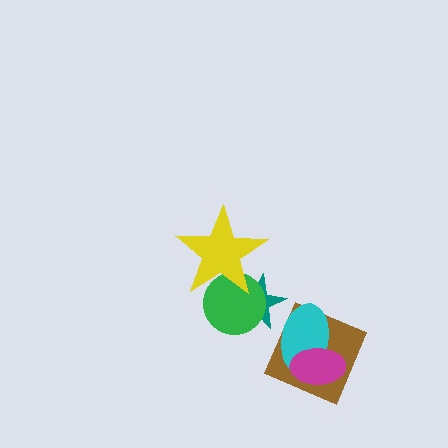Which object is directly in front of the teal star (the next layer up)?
The green circle is directly in front of the teal star.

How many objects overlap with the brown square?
2 objects overlap with the brown square.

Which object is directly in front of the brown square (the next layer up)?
The cyan ellipse is directly in front of the brown square.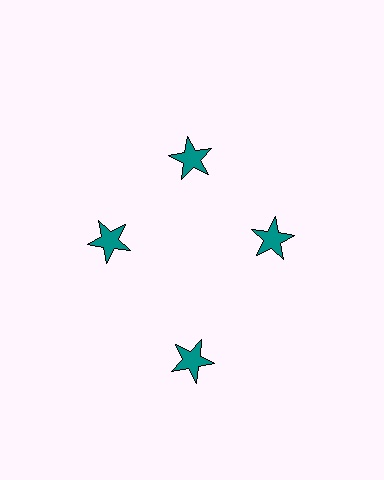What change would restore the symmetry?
The symmetry would be restored by moving it inward, back onto the ring so that all 4 stars sit at equal angles and equal distance from the center.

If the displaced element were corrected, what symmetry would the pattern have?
It would have 4-fold rotational symmetry — the pattern would map onto itself every 90 degrees.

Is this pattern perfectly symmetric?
No. The 4 teal stars are arranged in a ring, but one element near the 6 o'clock position is pushed outward from the center, breaking the 4-fold rotational symmetry.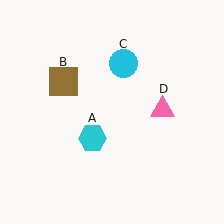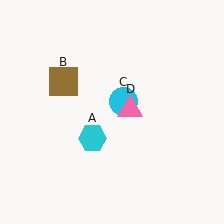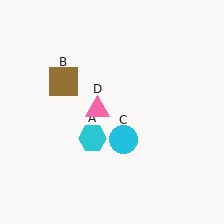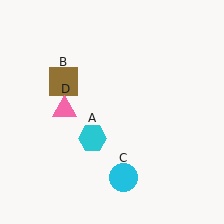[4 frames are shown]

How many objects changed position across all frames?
2 objects changed position: cyan circle (object C), pink triangle (object D).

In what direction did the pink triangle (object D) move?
The pink triangle (object D) moved left.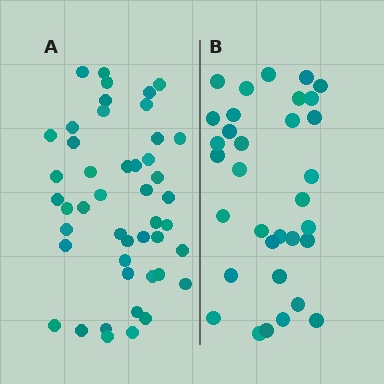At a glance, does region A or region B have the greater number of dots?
Region A (the left region) has more dots.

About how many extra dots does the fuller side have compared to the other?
Region A has approximately 15 more dots than region B.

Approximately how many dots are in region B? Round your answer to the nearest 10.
About 30 dots. (The exact count is 33, which rounds to 30.)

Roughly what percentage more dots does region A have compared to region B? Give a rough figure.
About 40% more.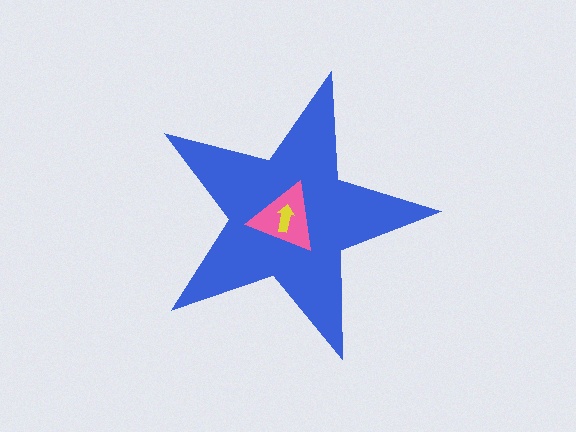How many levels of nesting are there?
3.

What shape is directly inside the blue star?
The pink triangle.